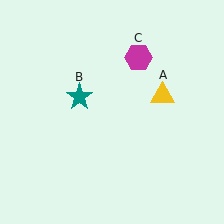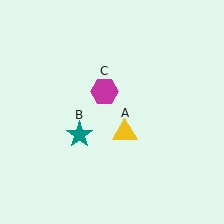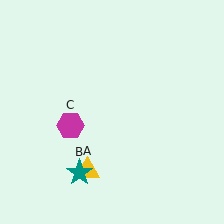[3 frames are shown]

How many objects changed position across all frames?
3 objects changed position: yellow triangle (object A), teal star (object B), magenta hexagon (object C).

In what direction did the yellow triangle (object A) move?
The yellow triangle (object A) moved down and to the left.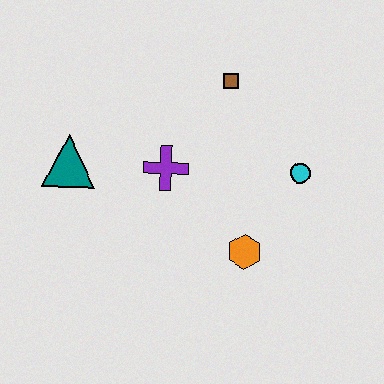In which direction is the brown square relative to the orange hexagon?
The brown square is above the orange hexagon.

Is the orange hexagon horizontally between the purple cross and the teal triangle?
No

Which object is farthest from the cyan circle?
The teal triangle is farthest from the cyan circle.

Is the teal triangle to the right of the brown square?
No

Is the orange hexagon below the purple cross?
Yes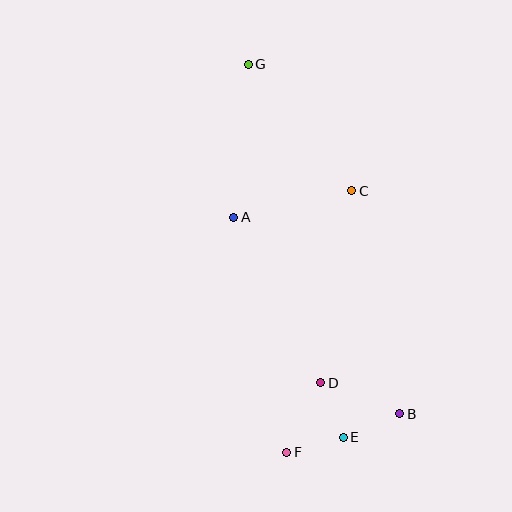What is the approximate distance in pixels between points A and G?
The distance between A and G is approximately 154 pixels.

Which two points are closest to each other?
Points E and F are closest to each other.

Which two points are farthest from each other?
Points F and G are farthest from each other.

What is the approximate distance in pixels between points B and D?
The distance between B and D is approximately 85 pixels.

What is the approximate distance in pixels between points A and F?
The distance between A and F is approximately 241 pixels.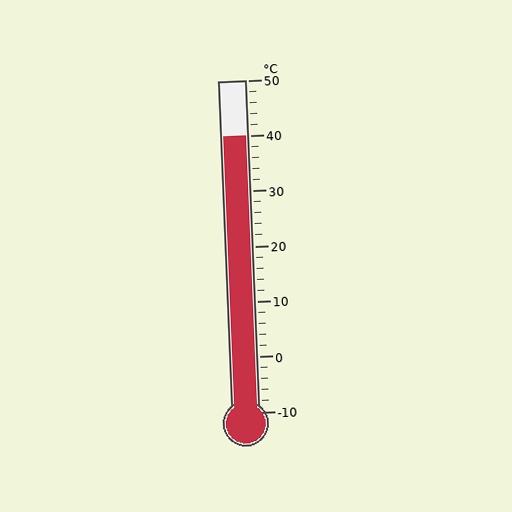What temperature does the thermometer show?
The thermometer shows approximately 40°C.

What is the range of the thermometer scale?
The thermometer scale ranges from -10°C to 50°C.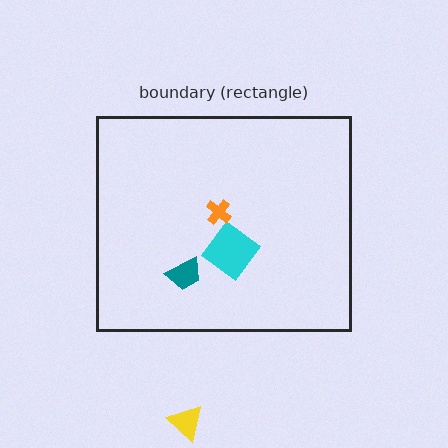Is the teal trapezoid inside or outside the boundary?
Inside.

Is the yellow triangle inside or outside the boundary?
Outside.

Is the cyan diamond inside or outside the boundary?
Inside.